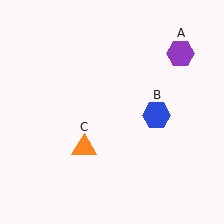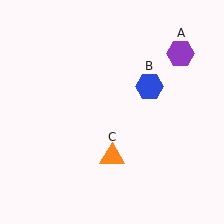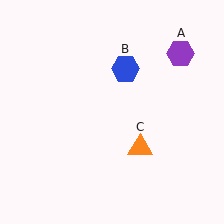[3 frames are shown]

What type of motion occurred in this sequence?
The blue hexagon (object B), orange triangle (object C) rotated counterclockwise around the center of the scene.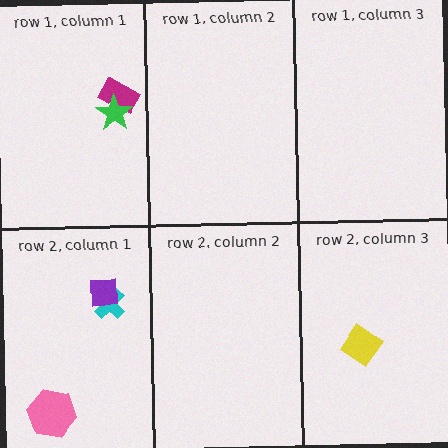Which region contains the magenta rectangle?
The row 1, column 1 region.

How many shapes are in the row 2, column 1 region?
3.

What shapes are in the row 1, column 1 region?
The magenta rectangle, the green star.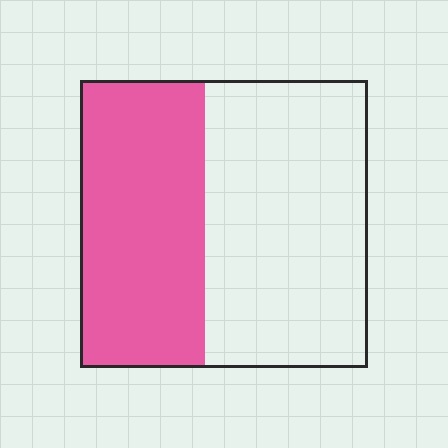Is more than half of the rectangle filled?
No.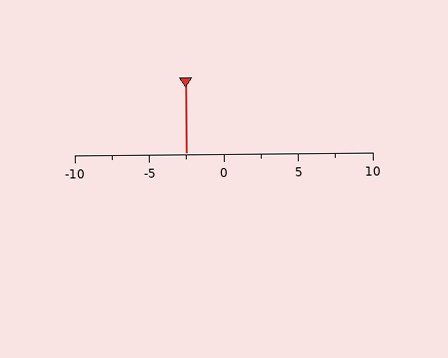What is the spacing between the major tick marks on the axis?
The major ticks are spaced 5 apart.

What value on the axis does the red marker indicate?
The marker indicates approximately -2.5.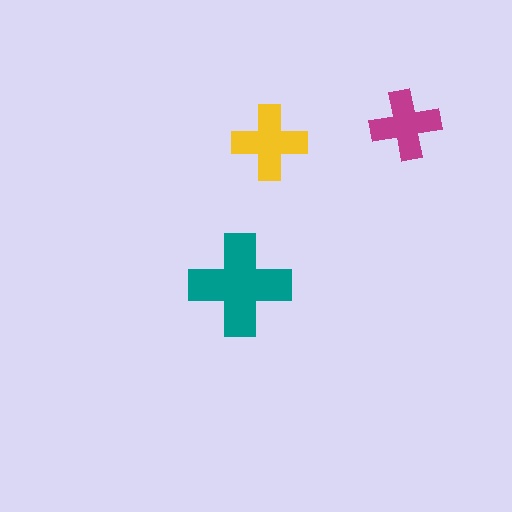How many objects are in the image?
There are 3 objects in the image.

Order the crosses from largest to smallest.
the teal one, the yellow one, the magenta one.